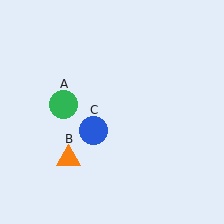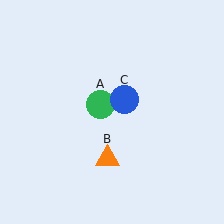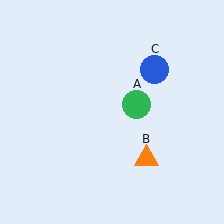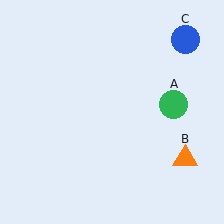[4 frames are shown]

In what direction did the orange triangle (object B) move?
The orange triangle (object B) moved right.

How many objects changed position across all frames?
3 objects changed position: green circle (object A), orange triangle (object B), blue circle (object C).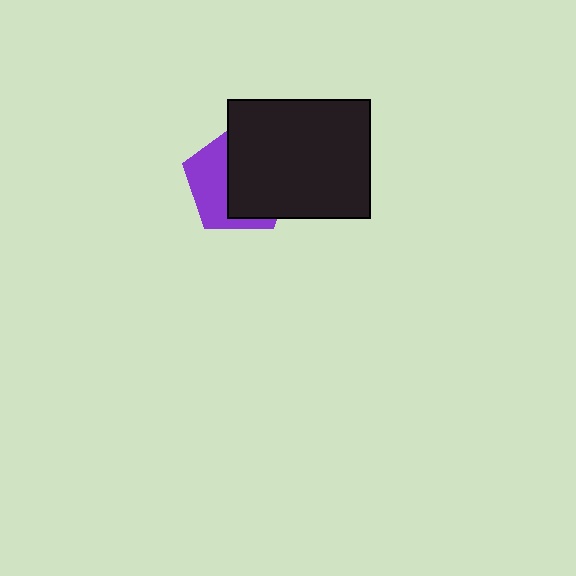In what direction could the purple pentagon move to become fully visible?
The purple pentagon could move left. That would shift it out from behind the black rectangle entirely.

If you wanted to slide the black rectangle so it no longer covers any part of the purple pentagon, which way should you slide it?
Slide it right — that is the most direct way to separate the two shapes.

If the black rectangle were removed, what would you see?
You would see the complete purple pentagon.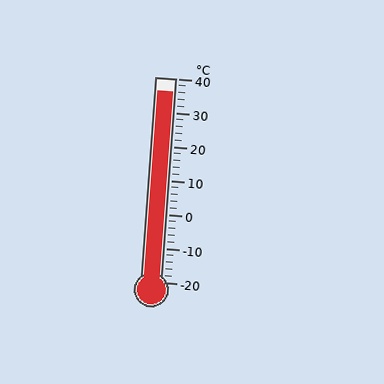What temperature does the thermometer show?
The thermometer shows approximately 36°C.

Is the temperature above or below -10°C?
The temperature is above -10°C.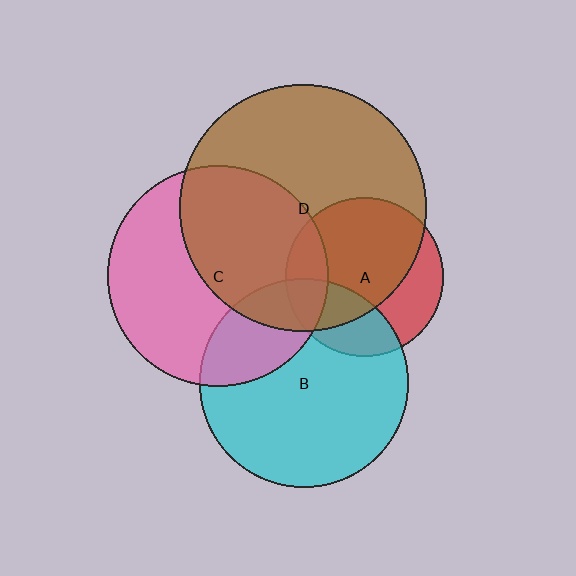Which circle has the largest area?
Circle D (brown).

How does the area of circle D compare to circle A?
Approximately 2.4 times.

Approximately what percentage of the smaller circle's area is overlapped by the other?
Approximately 30%.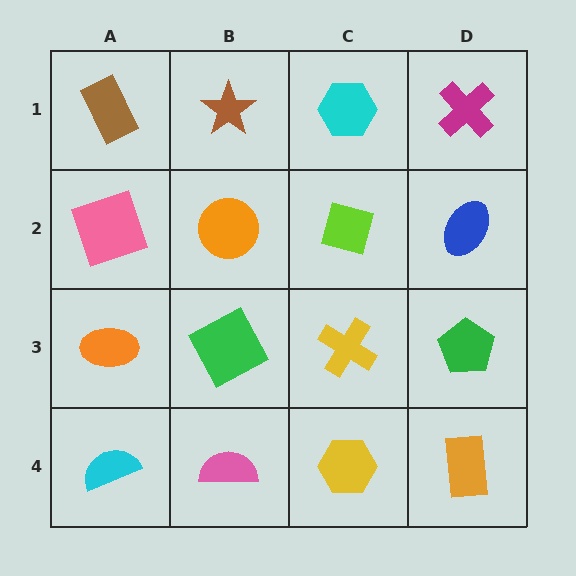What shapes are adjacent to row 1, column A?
A pink square (row 2, column A), a brown star (row 1, column B).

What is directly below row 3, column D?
An orange rectangle.